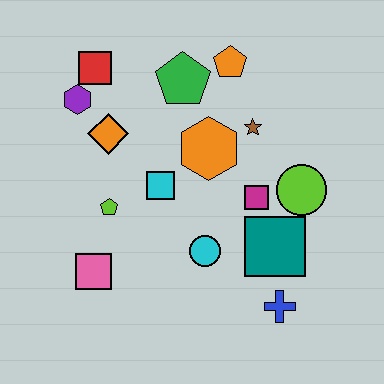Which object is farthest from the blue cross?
The red square is farthest from the blue cross.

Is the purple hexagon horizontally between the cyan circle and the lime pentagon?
No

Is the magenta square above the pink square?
Yes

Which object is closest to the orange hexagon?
The brown star is closest to the orange hexagon.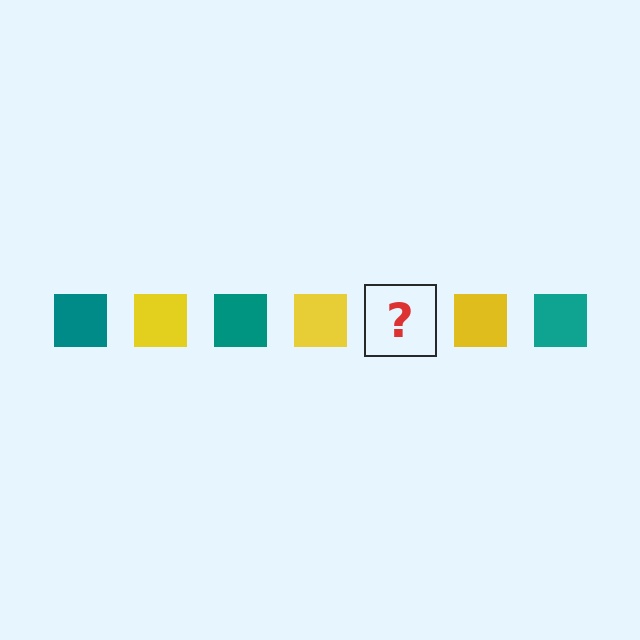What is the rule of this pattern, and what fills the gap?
The rule is that the pattern cycles through teal, yellow squares. The gap should be filled with a teal square.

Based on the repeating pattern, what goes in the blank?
The blank should be a teal square.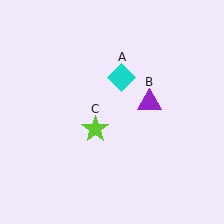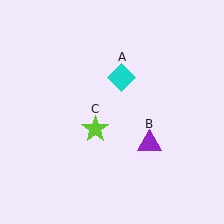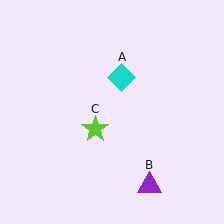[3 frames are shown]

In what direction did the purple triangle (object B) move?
The purple triangle (object B) moved down.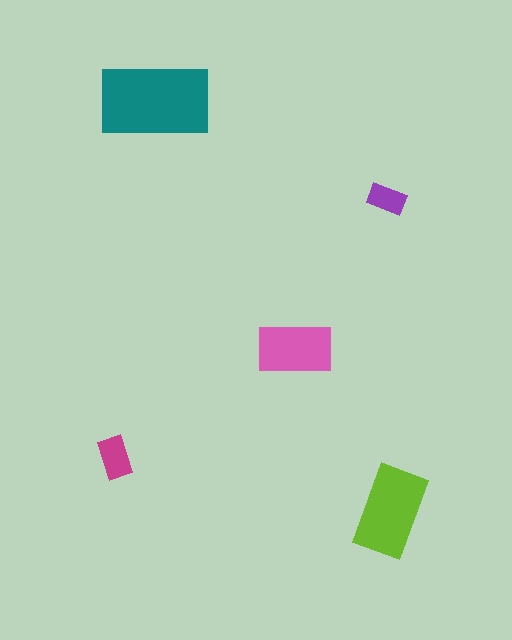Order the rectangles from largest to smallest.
the teal one, the lime one, the pink one, the magenta one, the purple one.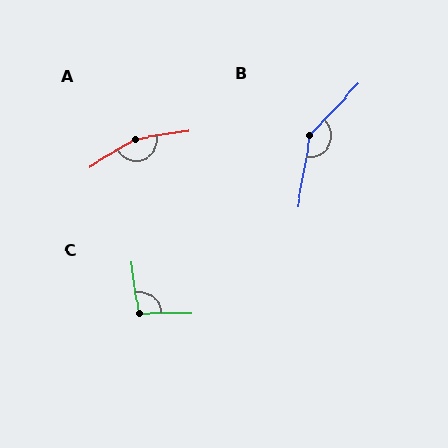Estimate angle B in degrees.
Approximately 146 degrees.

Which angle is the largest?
A, at approximately 160 degrees.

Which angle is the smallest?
C, at approximately 97 degrees.